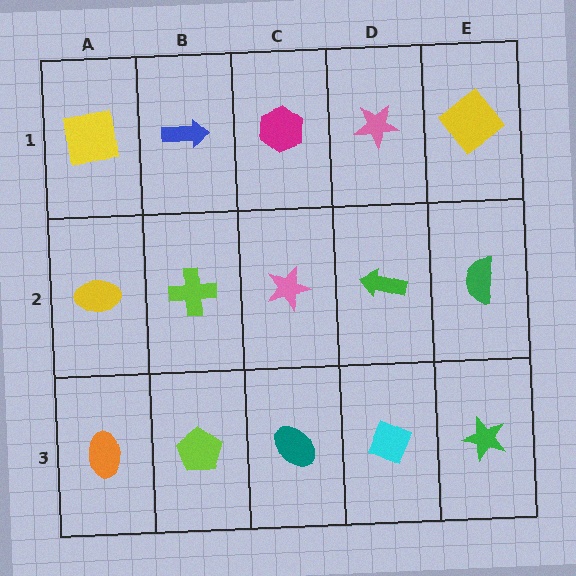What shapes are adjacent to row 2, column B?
A blue arrow (row 1, column B), a lime pentagon (row 3, column B), a yellow ellipse (row 2, column A), a pink star (row 2, column C).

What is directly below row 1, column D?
A green arrow.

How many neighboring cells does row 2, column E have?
3.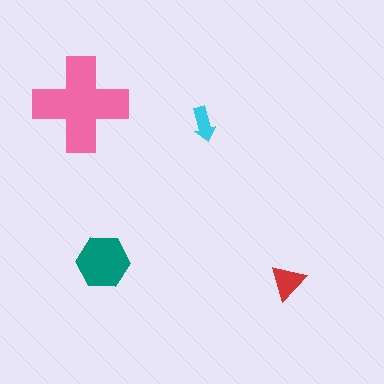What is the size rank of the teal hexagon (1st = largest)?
2nd.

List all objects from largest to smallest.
The pink cross, the teal hexagon, the red triangle, the cyan arrow.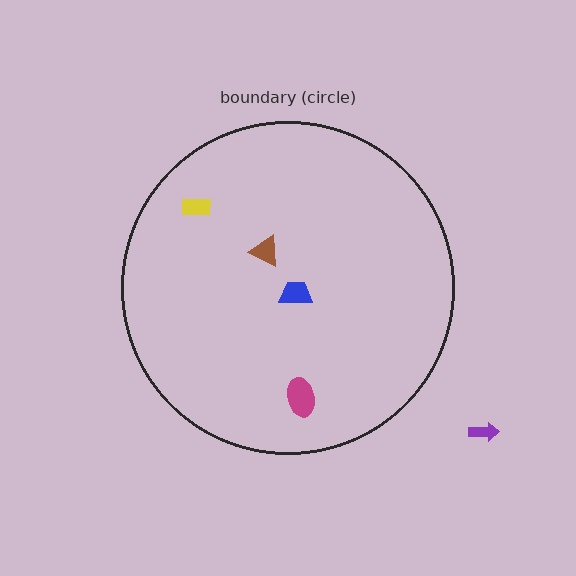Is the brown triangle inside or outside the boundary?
Inside.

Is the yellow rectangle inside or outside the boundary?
Inside.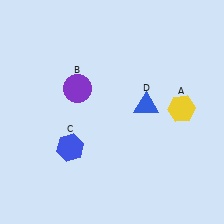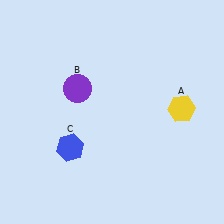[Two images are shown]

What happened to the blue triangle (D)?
The blue triangle (D) was removed in Image 2. It was in the top-right area of Image 1.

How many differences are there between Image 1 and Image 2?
There is 1 difference between the two images.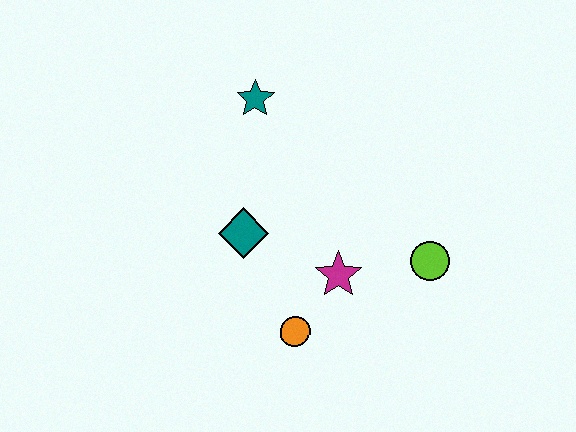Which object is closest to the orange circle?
The magenta star is closest to the orange circle.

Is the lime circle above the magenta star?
Yes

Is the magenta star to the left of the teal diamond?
No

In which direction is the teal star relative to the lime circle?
The teal star is to the left of the lime circle.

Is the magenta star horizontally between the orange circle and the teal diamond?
No